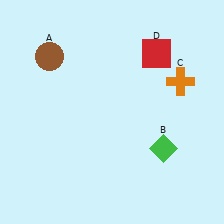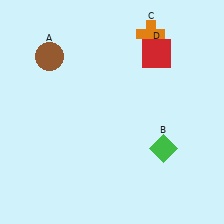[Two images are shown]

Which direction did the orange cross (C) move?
The orange cross (C) moved up.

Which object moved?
The orange cross (C) moved up.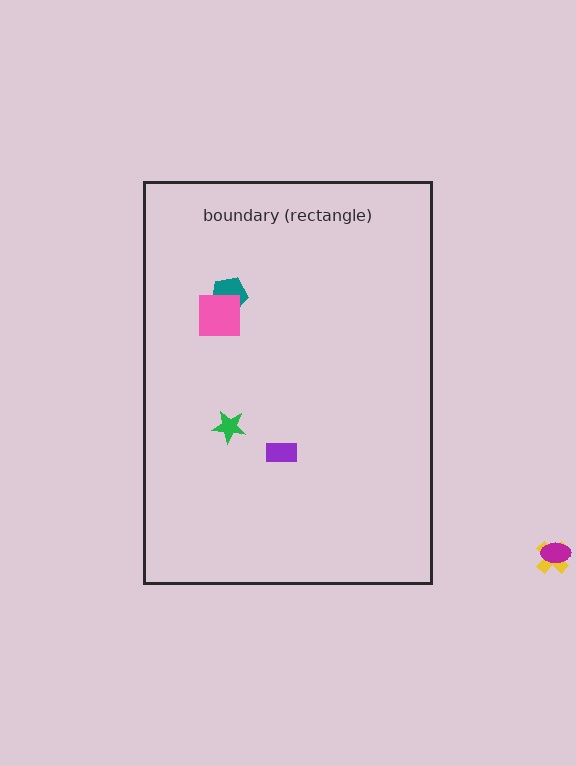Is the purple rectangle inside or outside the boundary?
Inside.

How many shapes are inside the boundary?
4 inside, 2 outside.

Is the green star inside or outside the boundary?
Inside.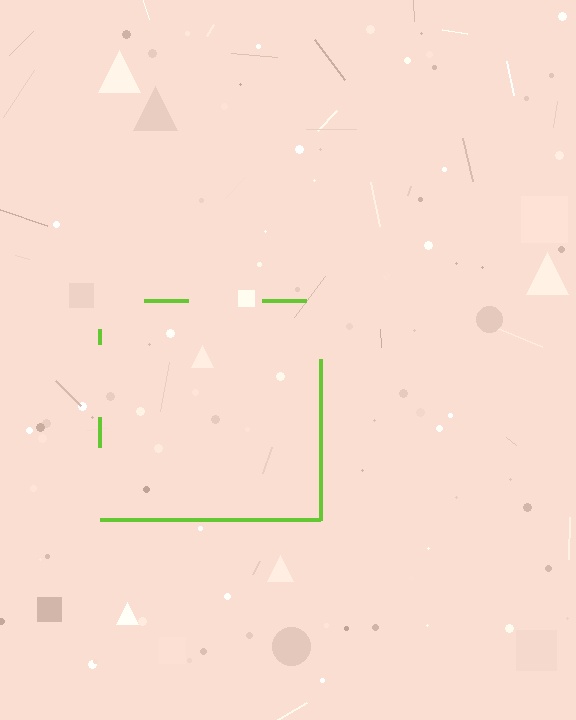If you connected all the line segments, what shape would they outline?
They would outline a square.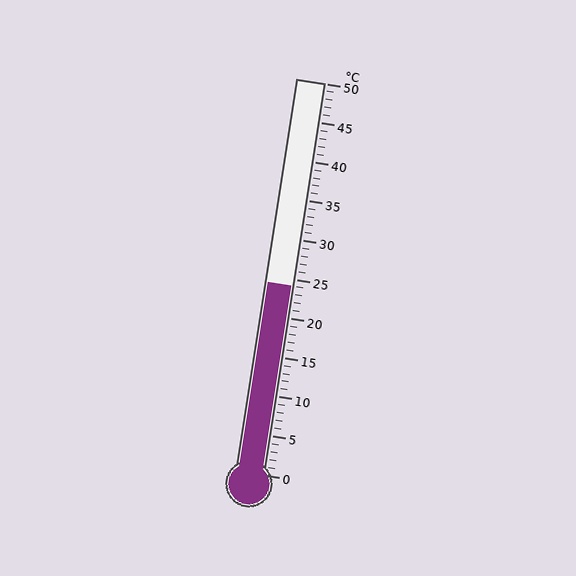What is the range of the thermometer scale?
The thermometer scale ranges from 0°C to 50°C.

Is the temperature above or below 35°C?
The temperature is below 35°C.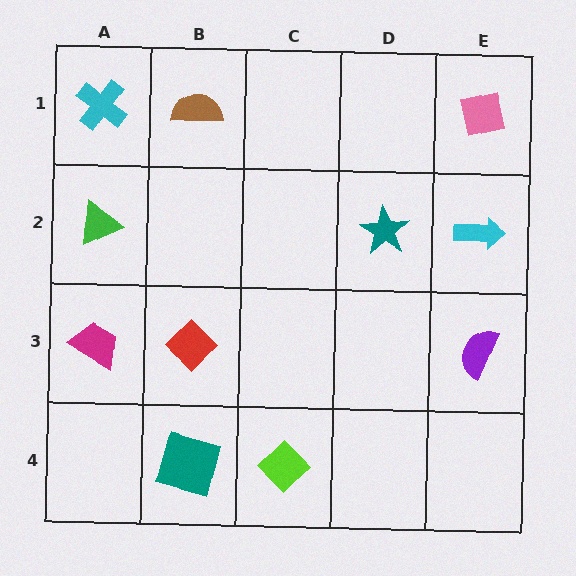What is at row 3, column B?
A red diamond.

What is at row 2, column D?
A teal star.